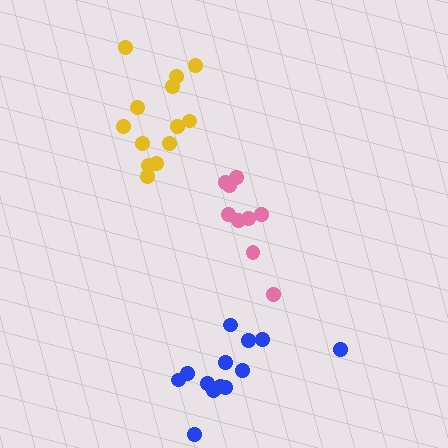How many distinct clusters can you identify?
There are 3 distinct clusters.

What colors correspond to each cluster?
The clusters are colored: pink, yellow, blue.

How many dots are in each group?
Group 1: 9 dots, Group 2: 13 dots, Group 3: 13 dots (35 total).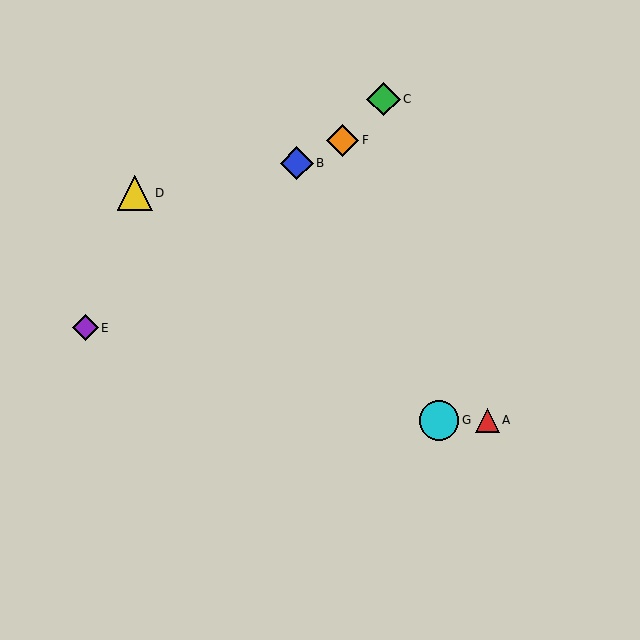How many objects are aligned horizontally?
2 objects (A, G) are aligned horizontally.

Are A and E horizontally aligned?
No, A is at y≈420 and E is at y≈328.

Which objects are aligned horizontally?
Objects A, G are aligned horizontally.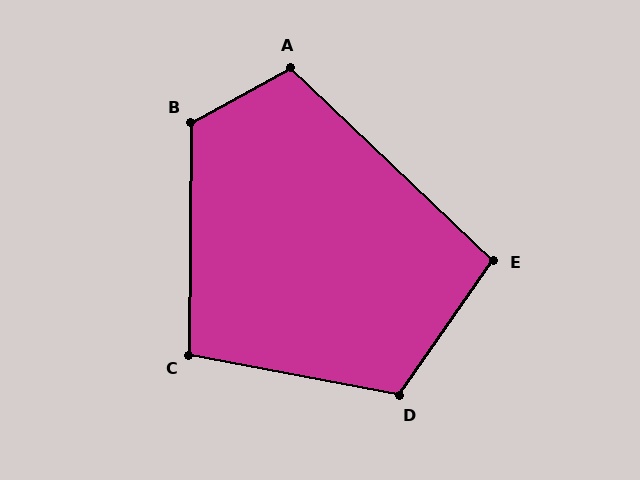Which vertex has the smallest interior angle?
E, at approximately 99 degrees.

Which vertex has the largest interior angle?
B, at approximately 119 degrees.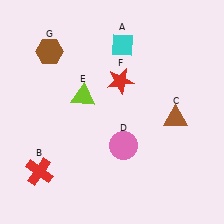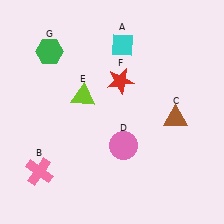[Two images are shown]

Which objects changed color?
B changed from red to pink. G changed from brown to green.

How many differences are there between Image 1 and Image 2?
There are 2 differences between the two images.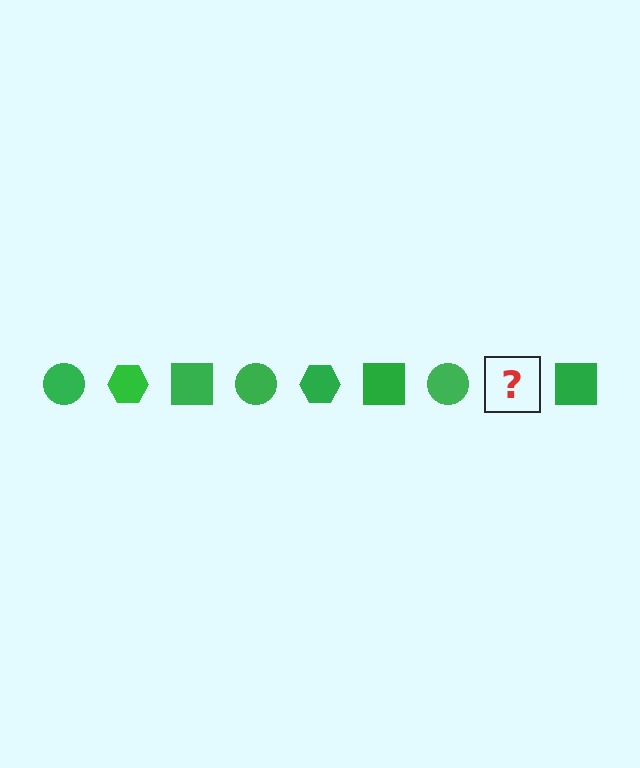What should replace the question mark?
The question mark should be replaced with a green hexagon.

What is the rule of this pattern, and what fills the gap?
The rule is that the pattern cycles through circle, hexagon, square shapes in green. The gap should be filled with a green hexagon.